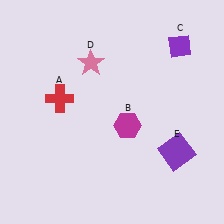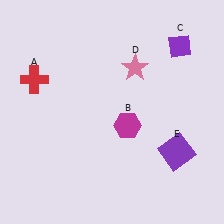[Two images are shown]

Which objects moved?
The objects that moved are: the red cross (A), the pink star (D).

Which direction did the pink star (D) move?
The pink star (D) moved right.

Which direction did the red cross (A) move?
The red cross (A) moved left.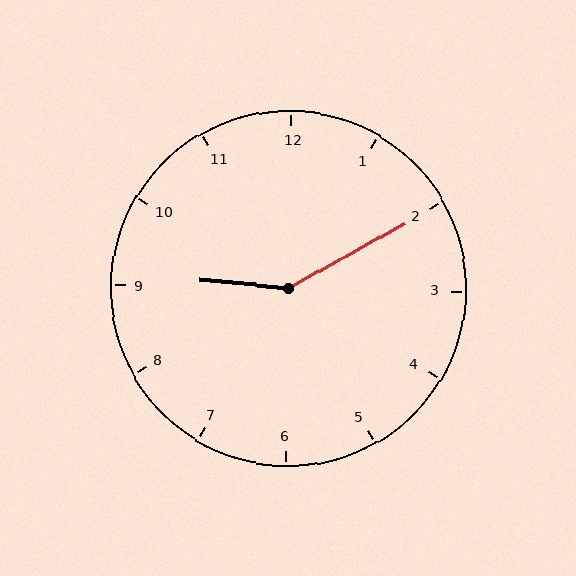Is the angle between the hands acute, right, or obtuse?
It is obtuse.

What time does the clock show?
9:10.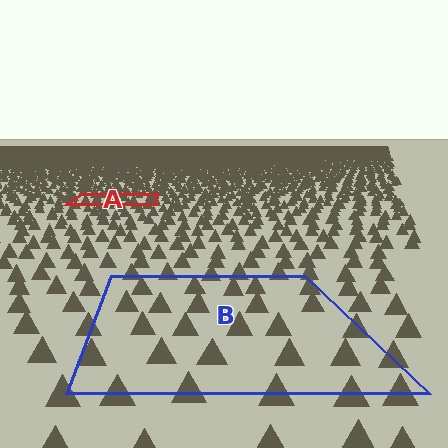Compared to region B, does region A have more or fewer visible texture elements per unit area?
Region A has more texture elements per unit area — they are packed more densely because it is farther away.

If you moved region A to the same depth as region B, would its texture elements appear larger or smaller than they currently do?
They would appear larger. At a closer depth, the same texture elements are projected at a bigger on-screen size.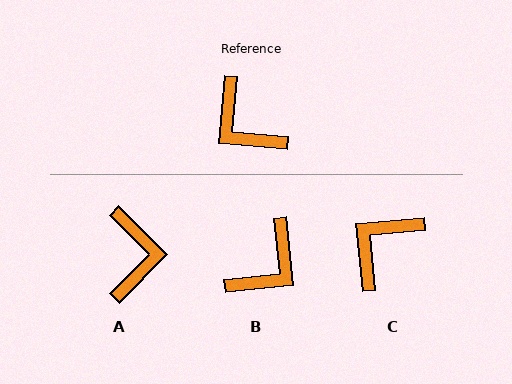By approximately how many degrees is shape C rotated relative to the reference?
Approximately 80 degrees clockwise.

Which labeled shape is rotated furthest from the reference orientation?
A, about 141 degrees away.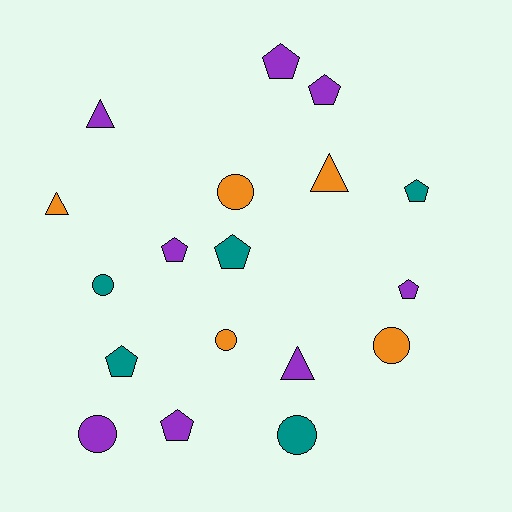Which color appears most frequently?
Purple, with 8 objects.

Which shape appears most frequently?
Pentagon, with 8 objects.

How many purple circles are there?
There is 1 purple circle.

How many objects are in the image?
There are 18 objects.